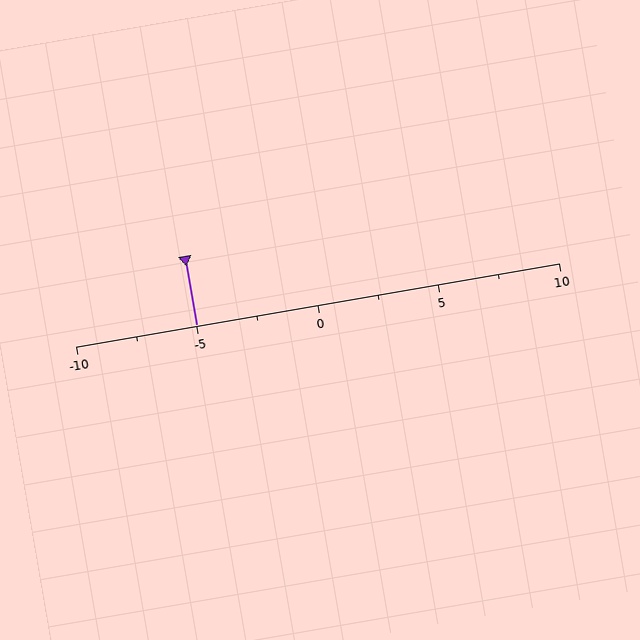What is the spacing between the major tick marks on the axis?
The major ticks are spaced 5 apart.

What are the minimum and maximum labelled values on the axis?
The axis runs from -10 to 10.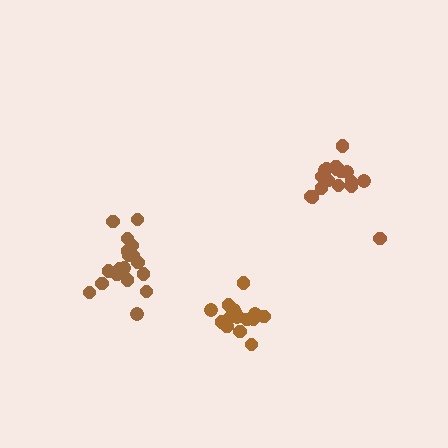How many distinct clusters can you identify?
There are 3 distinct clusters.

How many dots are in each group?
Group 1: 17 dots, Group 2: 16 dots, Group 3: 19 dots (52 total).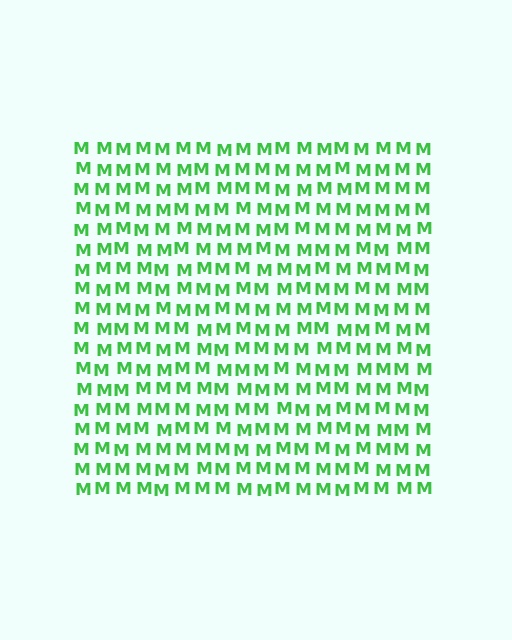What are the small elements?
The small elements are letter M's.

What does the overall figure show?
The overall figure shows a square.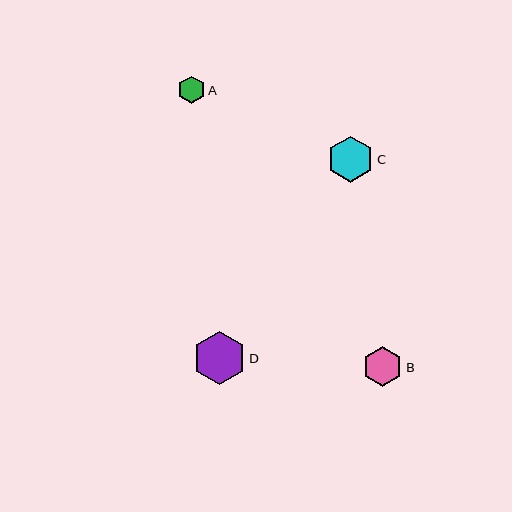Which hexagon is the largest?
Hexagon D is the largest with a size of approximately 53 pixels.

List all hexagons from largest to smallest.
From largest to smallest: D, C, B, A.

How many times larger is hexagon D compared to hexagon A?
Hexagon D is approximately 1.9 times the size of hexagon A.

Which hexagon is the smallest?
Hexagon A is the smallest with a size of approximately 27 pixels.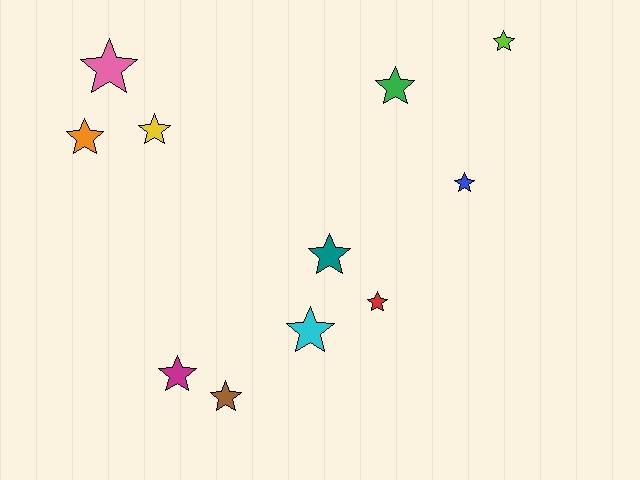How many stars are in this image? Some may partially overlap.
There are 11 stars.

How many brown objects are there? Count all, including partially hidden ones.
There is 1 brown object.